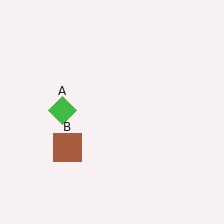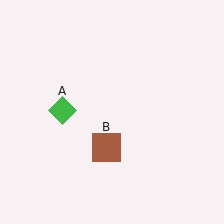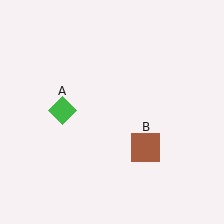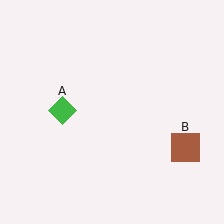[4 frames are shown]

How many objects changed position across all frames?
1 object changed position: brown square (object B).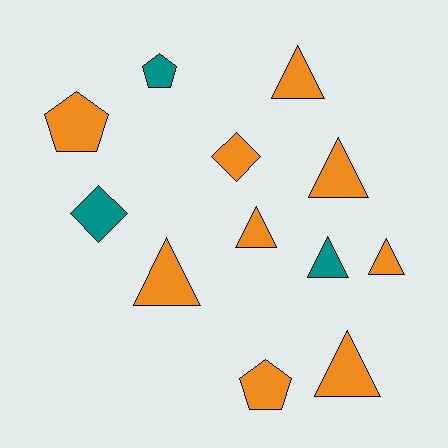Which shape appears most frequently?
Triangle, with 7 objects.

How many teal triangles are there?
There is 1 teal triangle.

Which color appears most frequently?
Orange, with 9 objects.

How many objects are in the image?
There are 12 objects.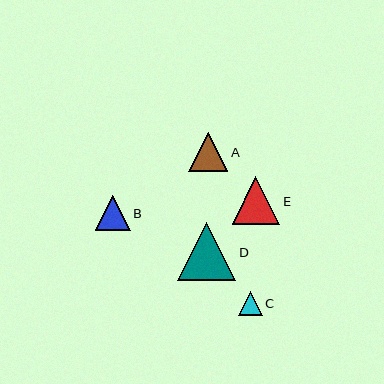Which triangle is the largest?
Triangle D is the largest with a size of approximately 58 pixels.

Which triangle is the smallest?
Triangle C is the smallest with a size of approximately 24 pixels.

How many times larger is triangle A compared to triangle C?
Triangle A is approximately 1.6 times the size of triangle C.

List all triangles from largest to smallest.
From largest to smallest: D, E, A, B, C.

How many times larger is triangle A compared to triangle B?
Triangle A is approximately 1.1 times the size of triangle B.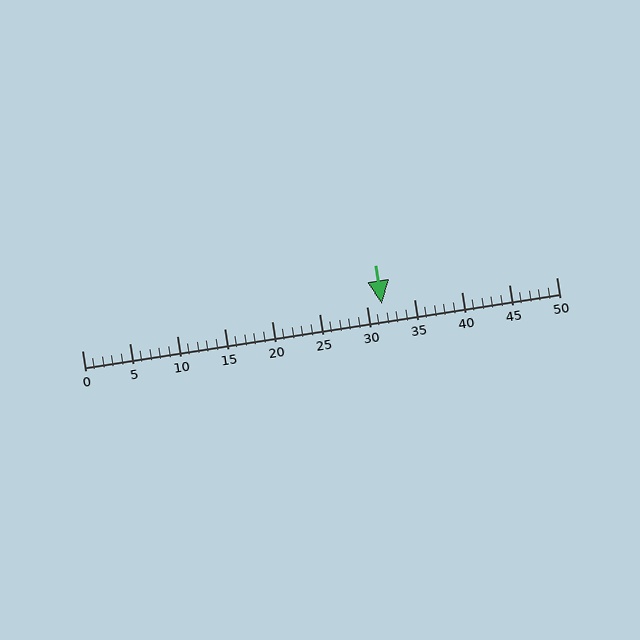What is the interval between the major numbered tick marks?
The major tick marks are spaced 5 units apart.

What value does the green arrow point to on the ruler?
The green arrow points to approximately 32.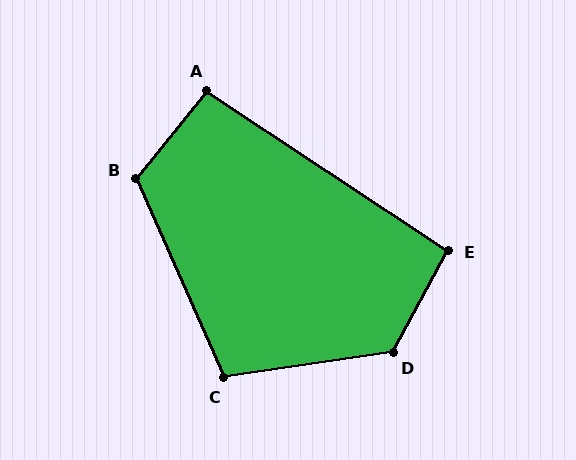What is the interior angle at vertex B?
Approximately 117 degrees (obtuse).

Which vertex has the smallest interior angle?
E, at approximately 95 degrees.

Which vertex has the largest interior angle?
D, at approximately 127 degrees.